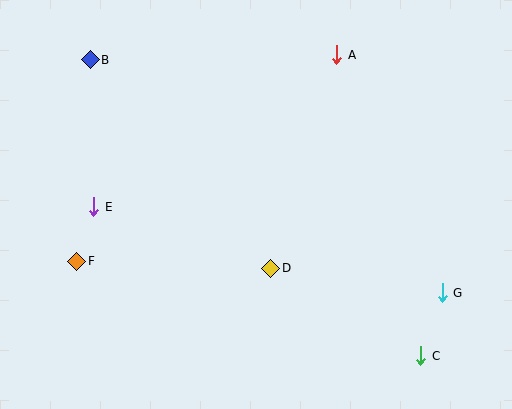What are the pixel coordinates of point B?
Point B is at (90, 60).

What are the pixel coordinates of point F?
Point F is at (77, 261).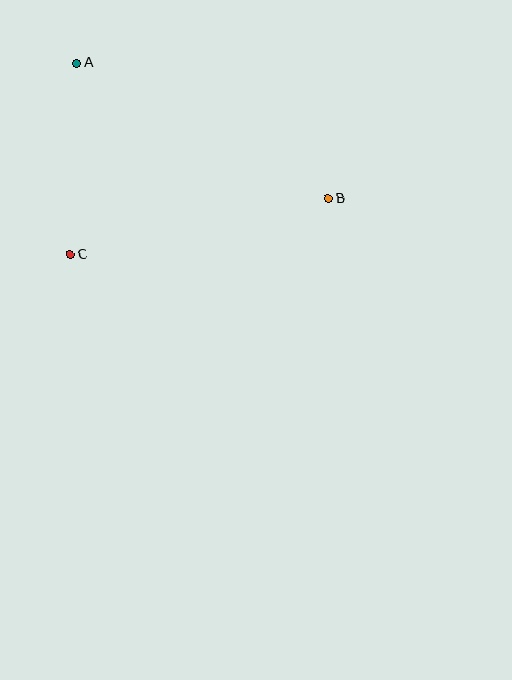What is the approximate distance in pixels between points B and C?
The distance between B and C is approximately 264 pixels.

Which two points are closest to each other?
Points A and C are closest to each other.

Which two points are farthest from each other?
Points A and B are farthest from each other.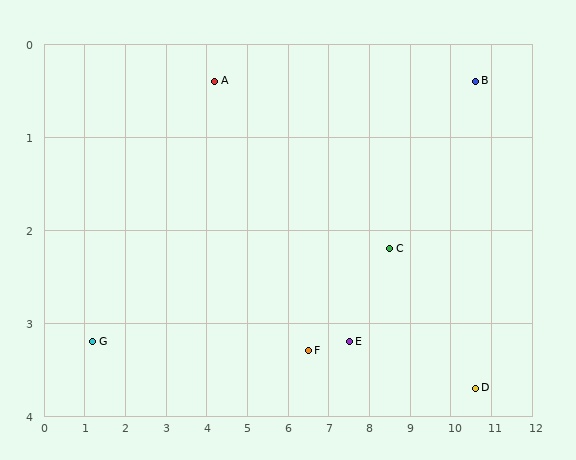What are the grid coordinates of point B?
Point B is at approximately (10.6, 0.4).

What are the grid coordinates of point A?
Point A is at approximately (4.2, 0.4).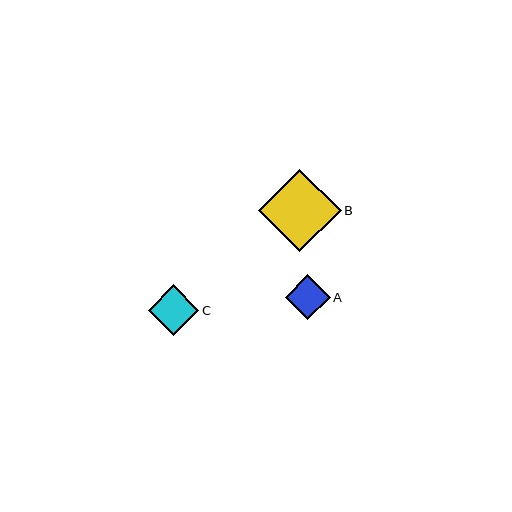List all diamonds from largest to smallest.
From largest to smallest: B, C, A.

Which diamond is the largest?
Diamond B is the largest with a size of approximately 82 pixels.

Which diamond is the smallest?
Diamond A is the smallest with a size of approximately 45 pixels.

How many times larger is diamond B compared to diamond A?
Diamond B is approximately 1.8 times the size of diamond A.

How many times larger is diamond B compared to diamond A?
Diamond B is approximately 1.8 times the size of diamond A.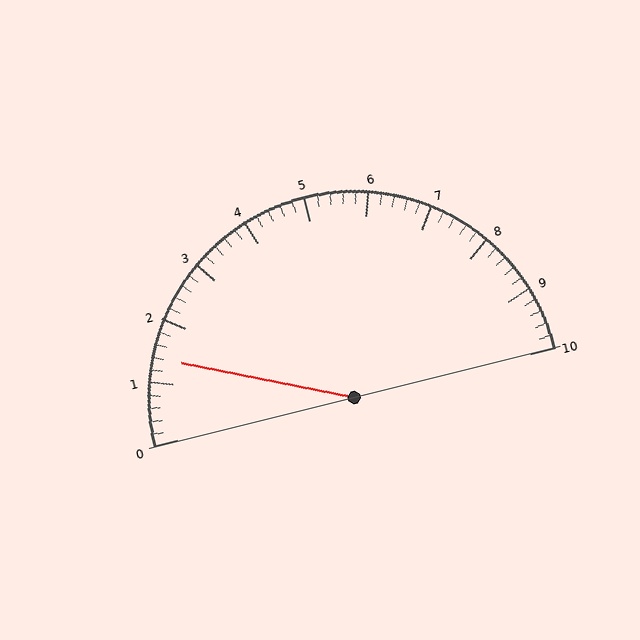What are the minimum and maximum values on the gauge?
The gauge ranges from 0 to 10.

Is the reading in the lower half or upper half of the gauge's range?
The reading is in the lower half of the range (0 to 10).